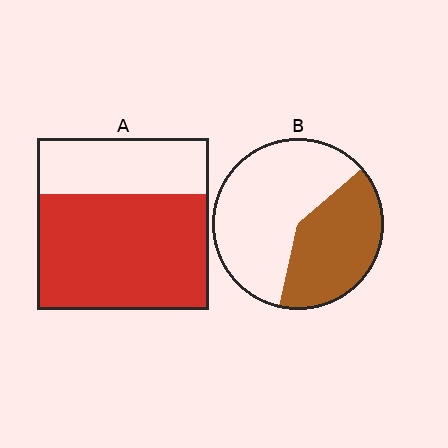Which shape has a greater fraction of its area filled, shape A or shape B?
Shape A.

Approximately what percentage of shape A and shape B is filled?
A is approximately 65% and B is approximately 40%.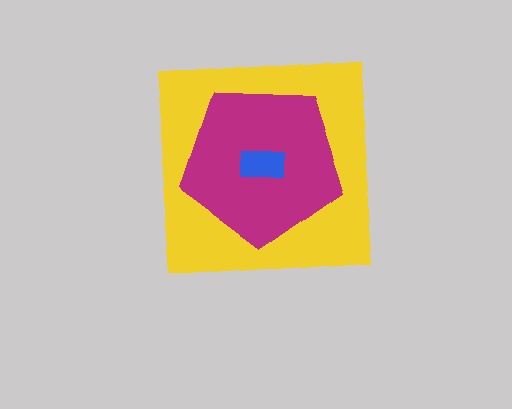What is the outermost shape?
The yellow square.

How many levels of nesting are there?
3.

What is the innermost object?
The blue rectangle.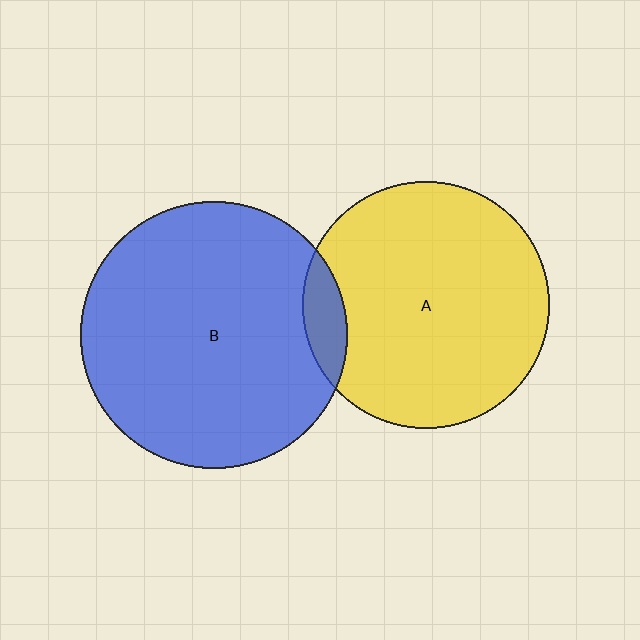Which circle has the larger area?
Circle B (blue).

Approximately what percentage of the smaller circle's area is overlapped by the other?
Approximately 10%.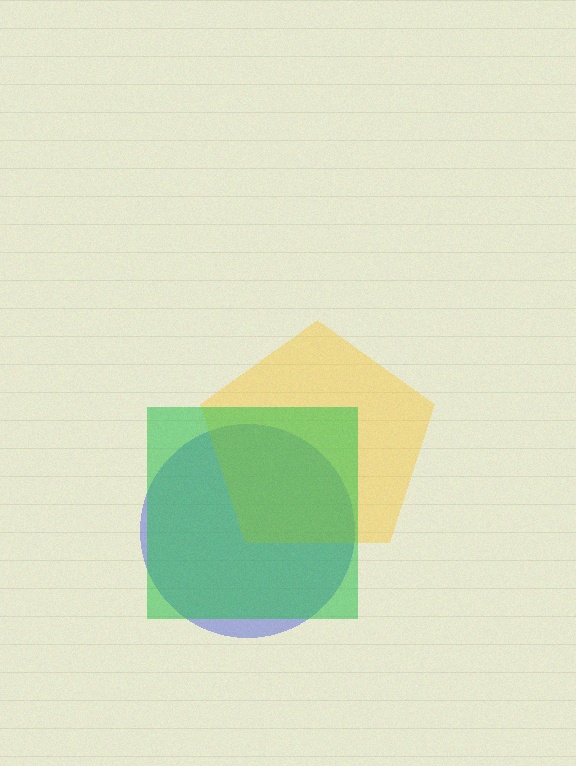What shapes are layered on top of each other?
The layered shapes are: a blue circle, a yellow pentagon, a green square.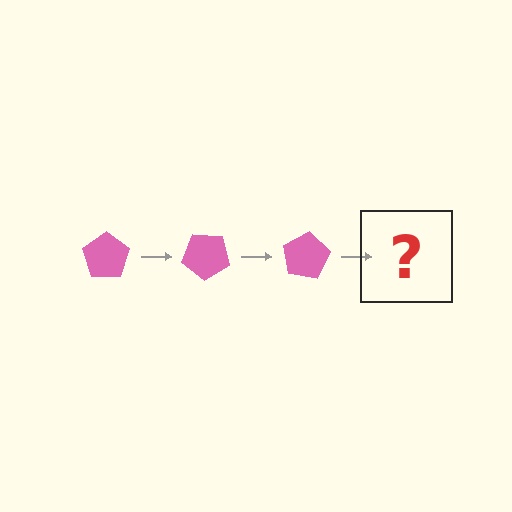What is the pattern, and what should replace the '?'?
The pattern is that the pentagon rotates 40 degrees each step. The '?' should be a pink pentagon rotated 120 degrees.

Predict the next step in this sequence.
The next step is a pink pentagon rotated 120 degrees.